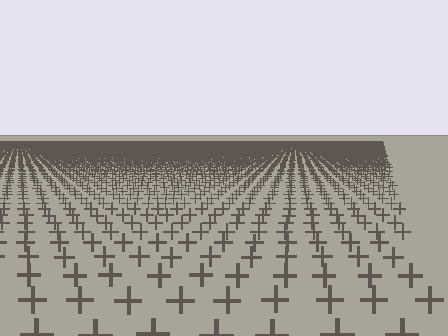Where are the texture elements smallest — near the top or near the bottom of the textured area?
Near the top.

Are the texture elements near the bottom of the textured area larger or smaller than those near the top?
Larger. Near the bottom, elements are closer to the viewer and appear at a bigger on-screen size.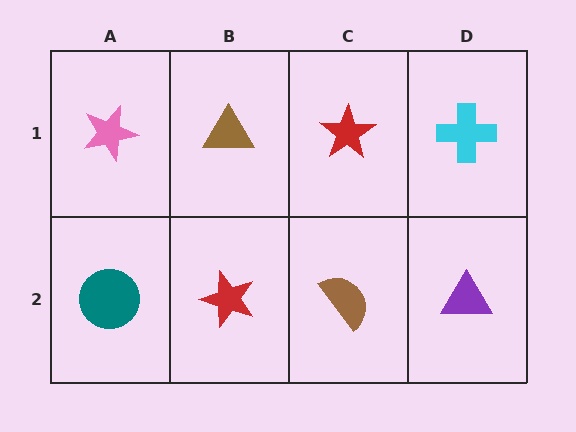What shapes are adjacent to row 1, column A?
A teal circle (row 2, column A), a brown triangle (row 1, column B).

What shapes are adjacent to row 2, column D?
A cyan cross (row 1, column D), a brown semicircle (row 2, column C).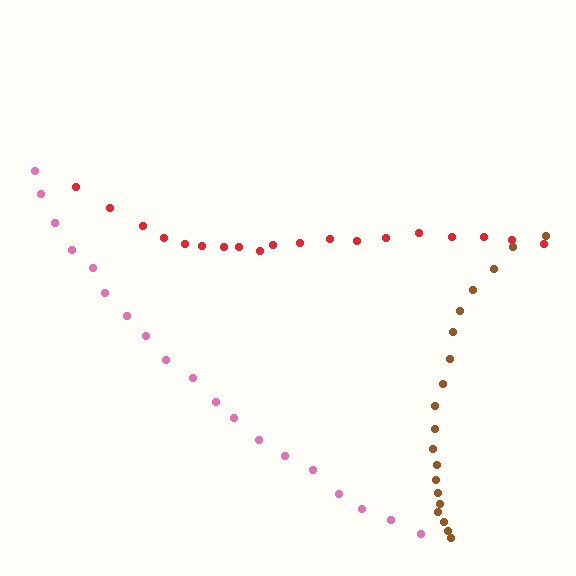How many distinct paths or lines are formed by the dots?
There are 3 distinct paths.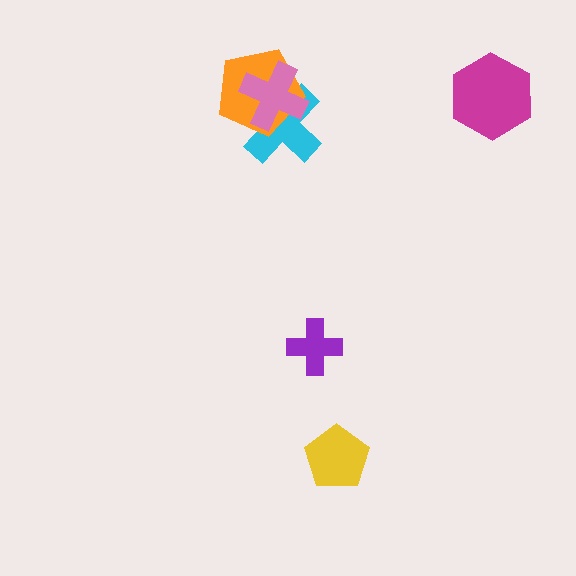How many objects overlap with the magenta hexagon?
0 objects overlap with the magenta hexagon.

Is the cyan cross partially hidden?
Yes, it is partially covered by another shape.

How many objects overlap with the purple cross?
0 objects overlap with the purple cross.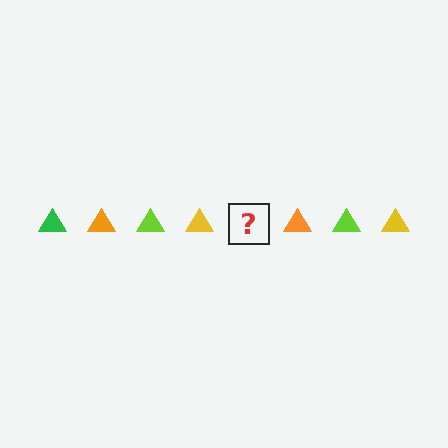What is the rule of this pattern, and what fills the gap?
The rule is that the pattern cycles through green, orange, lime, yellow triangles. The gap should be filled with a green triangle.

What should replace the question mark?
The question mark should be replaced with a green triangle.